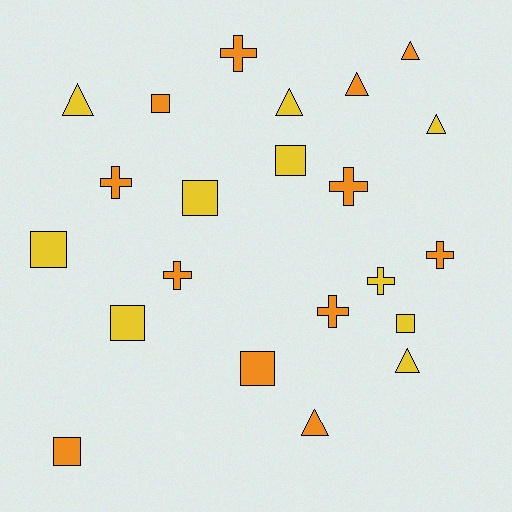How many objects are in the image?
There are 22 objects.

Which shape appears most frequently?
Square, with 8 objects.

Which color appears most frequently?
Orange, with 12 objects.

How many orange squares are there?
There are 3 orange squares.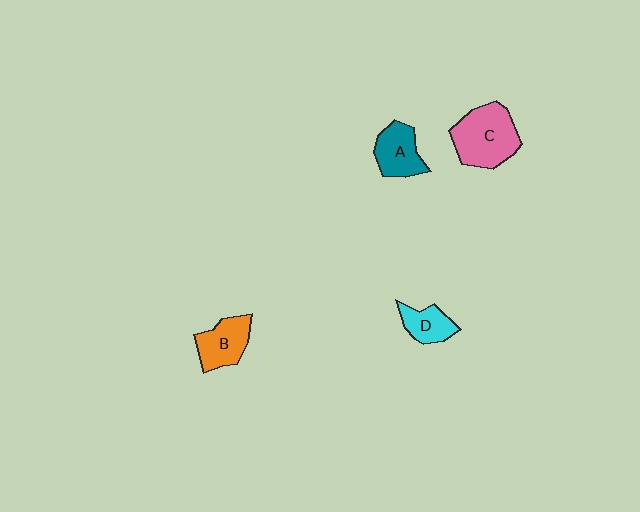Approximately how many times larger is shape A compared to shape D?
Approximately 1.3 times.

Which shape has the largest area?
Shape C (pink).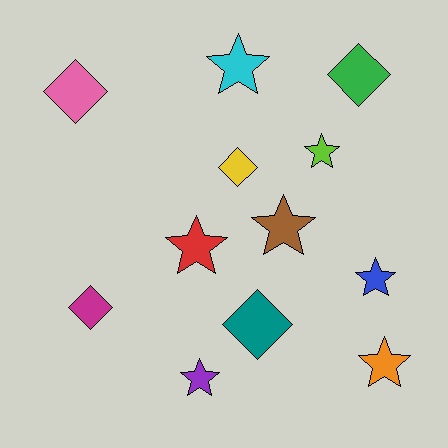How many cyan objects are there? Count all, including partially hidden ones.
There is 1 cyan object.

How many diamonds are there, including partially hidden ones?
There are 5 diamonds.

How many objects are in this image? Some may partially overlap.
There are 12 objects.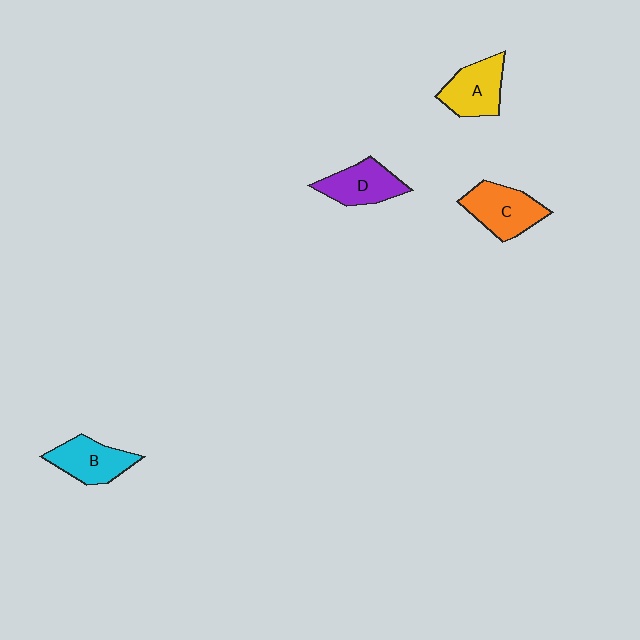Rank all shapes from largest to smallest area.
From largest to smallest: C (orange), A (yellow), B (cyan), D (purple).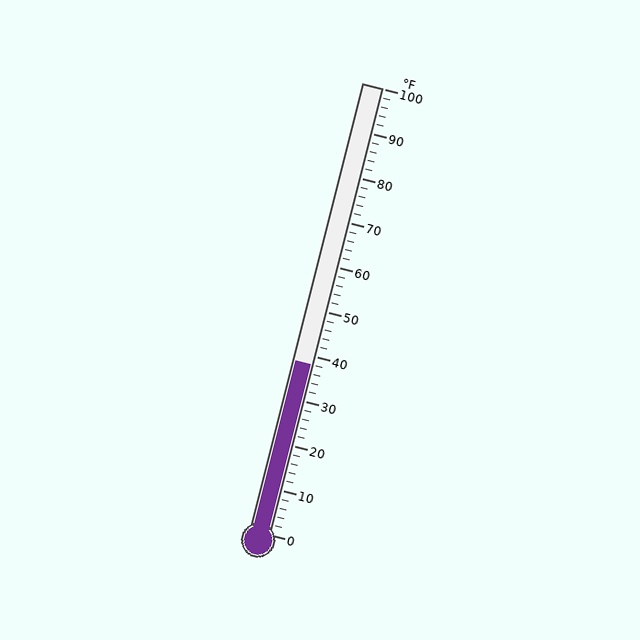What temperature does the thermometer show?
The thermometer shows approximately 38°F.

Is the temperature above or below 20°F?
The temperature is above 20°F.